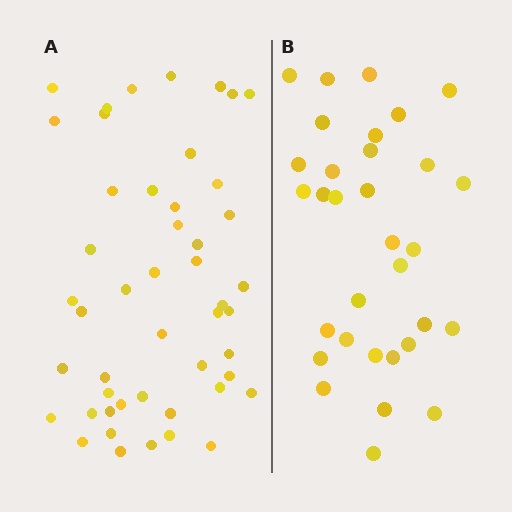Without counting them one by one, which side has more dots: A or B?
Region A (the left region) has more dots.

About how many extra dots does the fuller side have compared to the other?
Region A has approximately 15 more dots than region B.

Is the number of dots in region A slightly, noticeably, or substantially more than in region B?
Region A has substantially more. The ratio is roughly 1.5 to 1.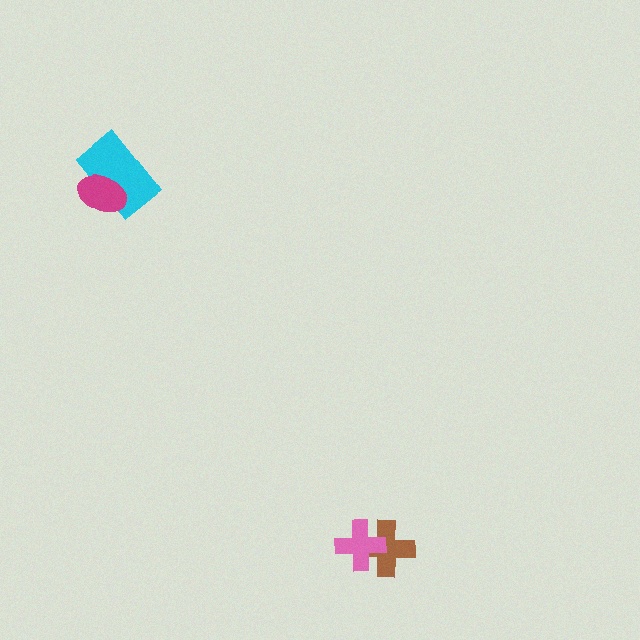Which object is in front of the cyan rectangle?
The magenta ellipse is in front of the cyan rectangle.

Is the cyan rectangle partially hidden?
Yes, it is partially covered by another shape.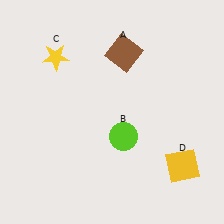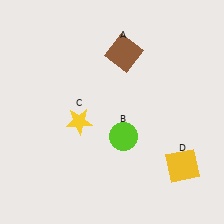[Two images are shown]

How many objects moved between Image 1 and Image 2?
1 object moved between the two images.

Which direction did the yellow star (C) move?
The yellow star (C) moved down.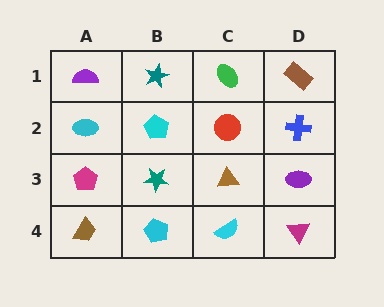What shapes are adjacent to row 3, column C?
A red circle (row 2, column C), a cyan semicircle (row 4, column C), a teal star (row 3, column B), a purple ellipse (row 3, column D).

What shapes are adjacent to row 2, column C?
A green ellipse (row 1, column C), a brown triangle (row 3, column C), a cyan pentagon (row 2, column B), a blue cross (row 2, column D).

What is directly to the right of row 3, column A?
A teal star.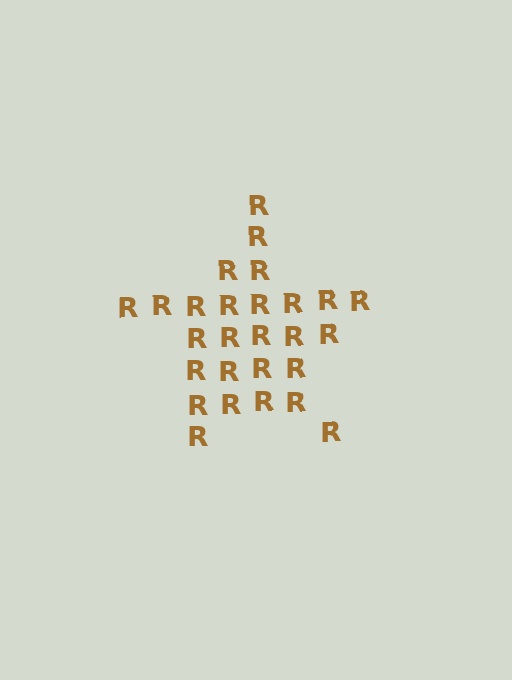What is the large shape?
The large shape is a star.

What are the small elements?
The small elements are letter R's.